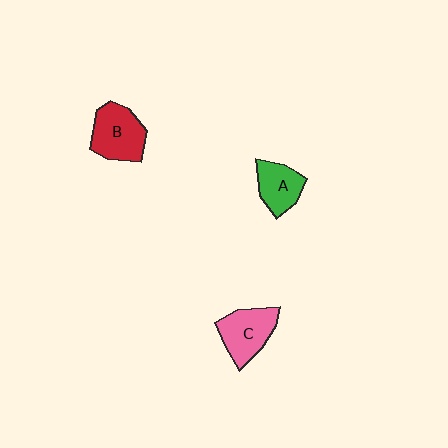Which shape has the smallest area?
Shape A (green).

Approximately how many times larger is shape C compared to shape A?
Approximately 1.2 times.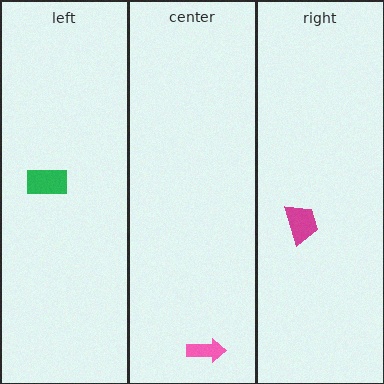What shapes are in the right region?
The magenta trapezoid.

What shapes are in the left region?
The green rectangle.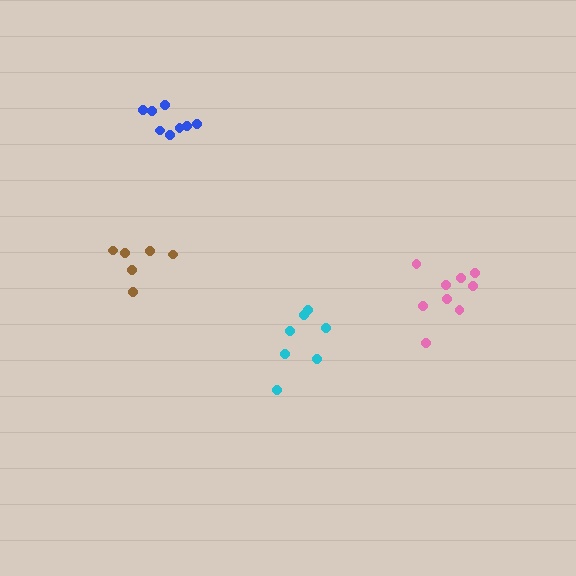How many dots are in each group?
Group 1: 9 dots, Group 2: 7 dots, Group 3: 8 dots, Group 4: 6 dots (30 total).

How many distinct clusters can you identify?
There are 4 distinct clusters.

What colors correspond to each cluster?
The clusters are colored: pink, cyan, blue, brown.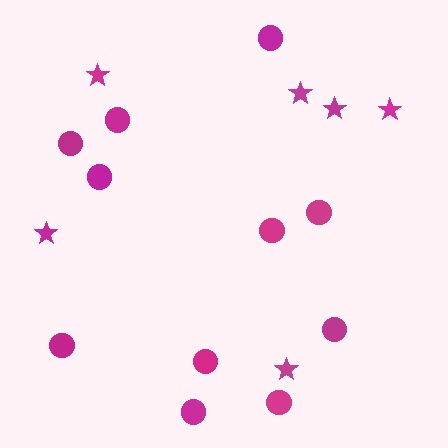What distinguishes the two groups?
There are 2 groups: one group of stars (6) and one group of circles (11).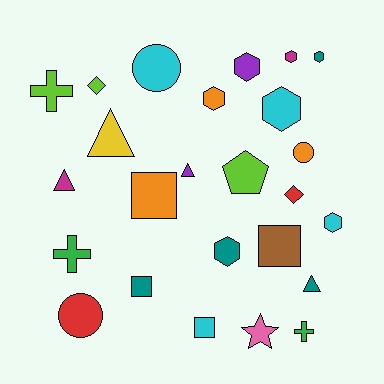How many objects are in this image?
There are 25 objects.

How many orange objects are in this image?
There are 3 orange objects.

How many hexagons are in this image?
There are 7 hexagons.